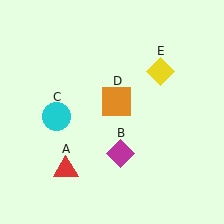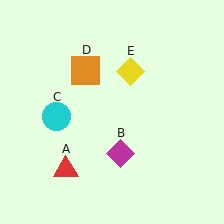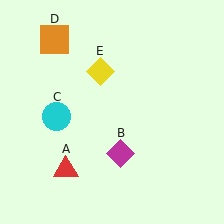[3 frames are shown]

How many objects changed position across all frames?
2 objects changed position: orange square (object D), yellow diamond (object E).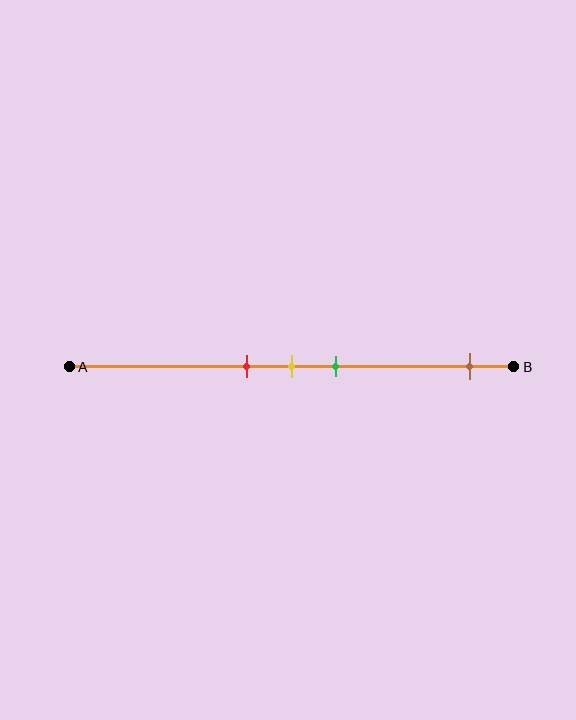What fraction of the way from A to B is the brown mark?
The brown mark is approximately 90% (0.9) of the way from A to B.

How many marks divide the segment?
There are 4 marks dividing the segment.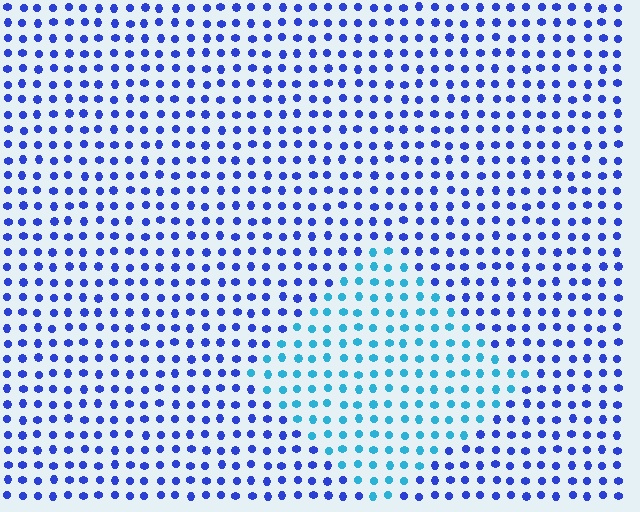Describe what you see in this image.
The image is filled with small blue elements in a uniform arrangement. A diamond-shaped region is visible where the elements are tinted to a slightly different hue, forming a subtle color boundary.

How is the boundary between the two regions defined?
The boundary is defined purely by a slight shift in hue (about 40 degrees). Spacing, size, and orientation are identical on both sides.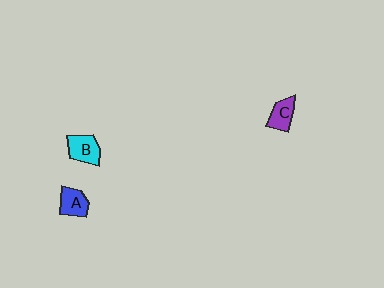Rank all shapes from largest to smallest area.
From largest to smallest: B (cyan), A (blue), C (purple).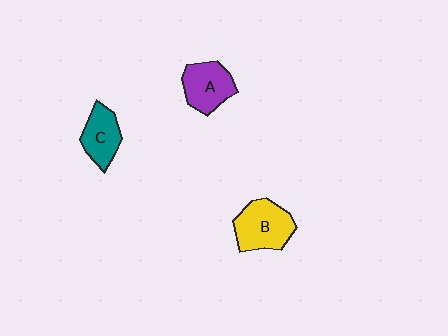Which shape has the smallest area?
Shape C (teal).